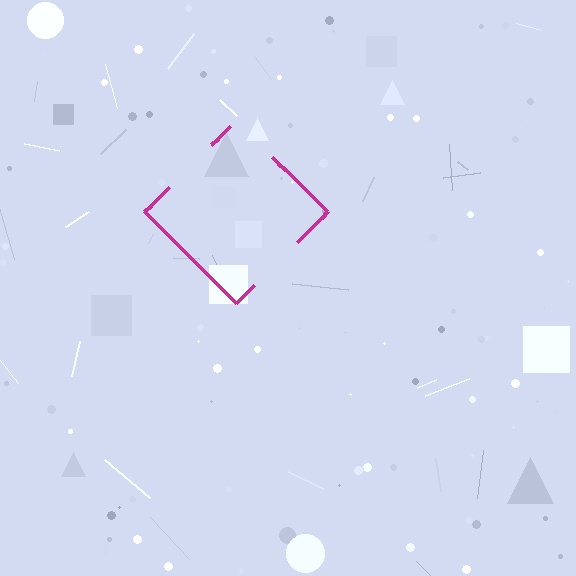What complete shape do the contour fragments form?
The contour fragments form a diamond.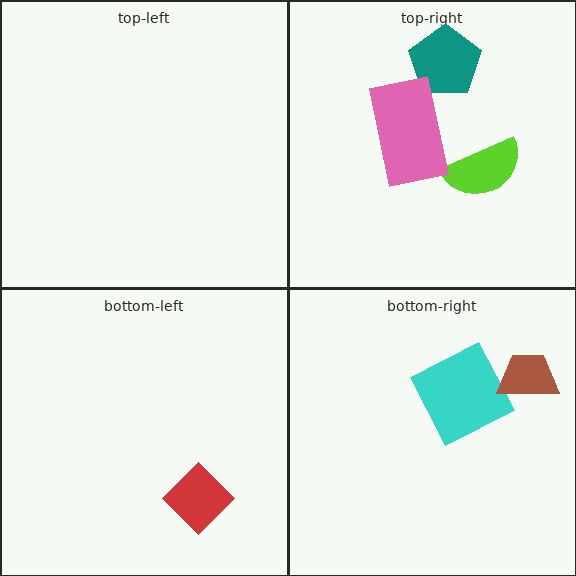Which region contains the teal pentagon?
The top-right region.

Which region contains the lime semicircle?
The top-right region.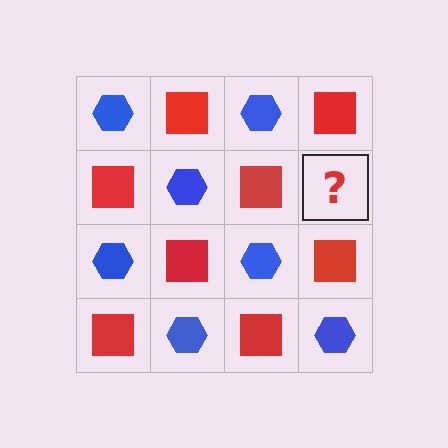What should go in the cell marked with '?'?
The missing cell should contain a blue hexagon.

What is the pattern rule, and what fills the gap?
The rule is that it alternates blue hexagon and red square in a checkerboard pattern. The gap should be filled with a blue hexagon.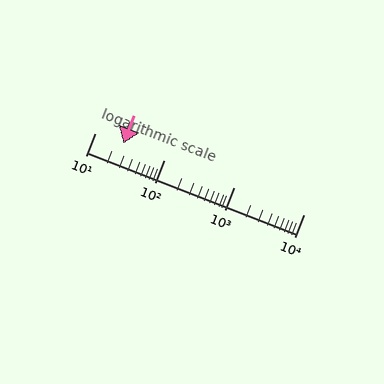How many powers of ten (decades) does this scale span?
The scale spans 3 decades, from 10 to 10000.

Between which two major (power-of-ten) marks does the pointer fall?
The pointer is between 10 and 100.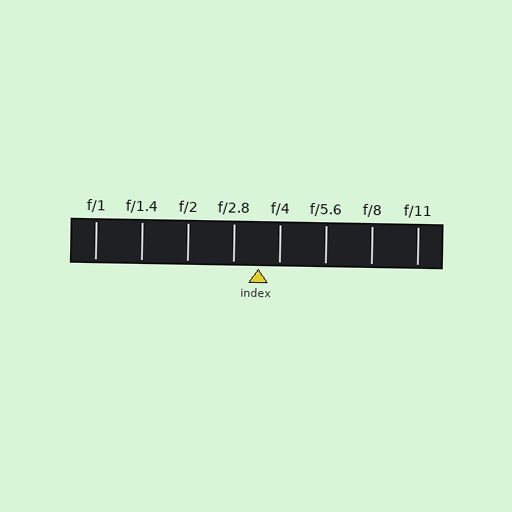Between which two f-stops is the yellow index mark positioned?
The index mark is between f/2.8 and f/4.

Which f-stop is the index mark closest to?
The index mark is closest to f/4.